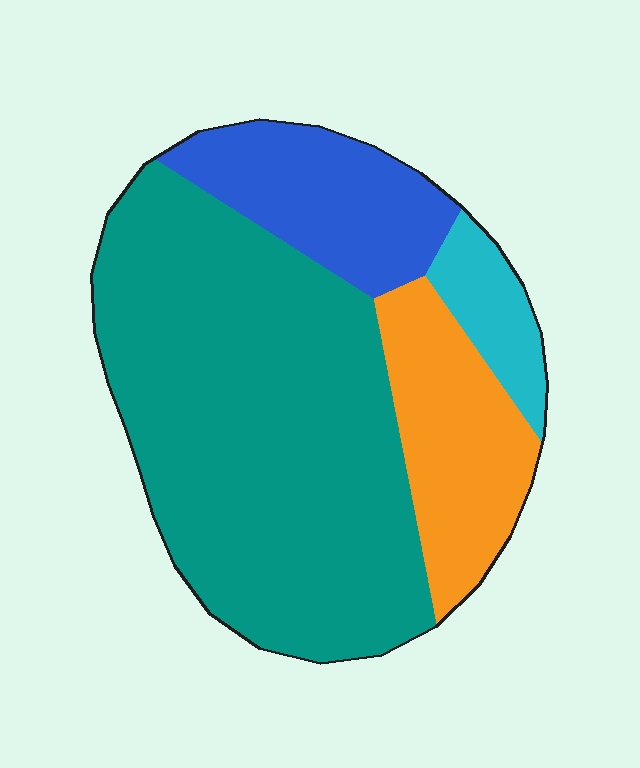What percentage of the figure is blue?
Blue covers around 15% of the figure.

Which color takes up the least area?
Cyan, at roughly 5%.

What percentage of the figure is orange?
Orange takes up less than a quarter of the figure.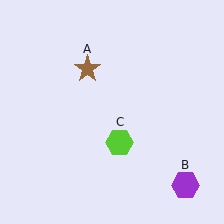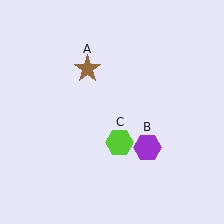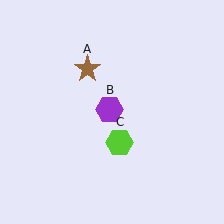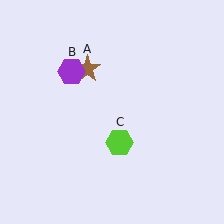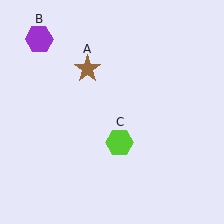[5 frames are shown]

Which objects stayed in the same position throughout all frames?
Brown star (object A) and lime hexagon (object C) remained stationary.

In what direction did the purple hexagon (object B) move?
The purple hexagon (object B) moved up and to the left.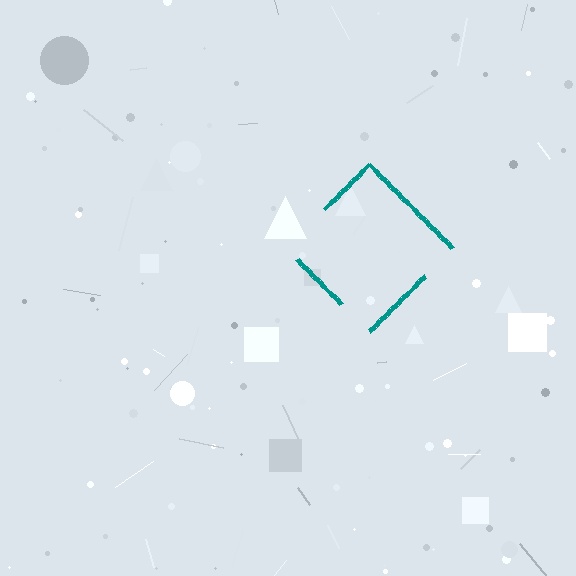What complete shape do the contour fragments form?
The contour fragments form a diamond.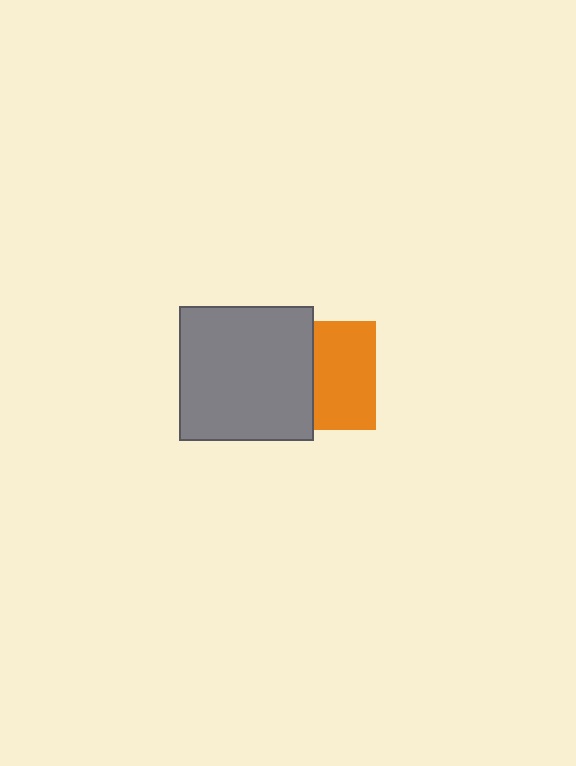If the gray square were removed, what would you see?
You would see the complete orange square.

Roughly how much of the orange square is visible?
About half of it is visible (roughly 57%).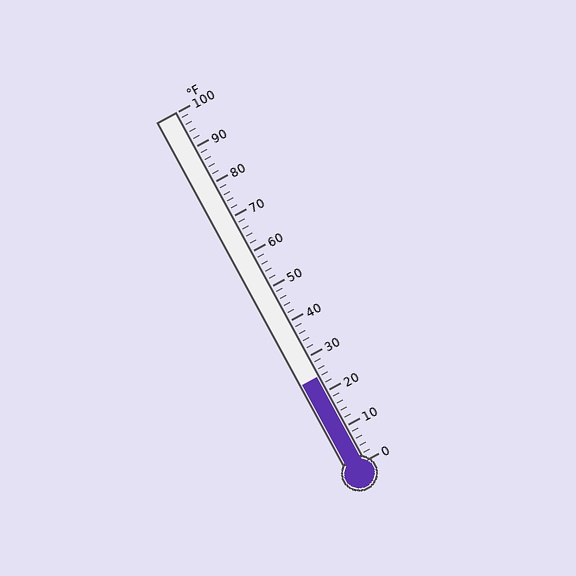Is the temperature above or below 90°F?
The temperature is below 90°F.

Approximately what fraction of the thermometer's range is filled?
The thermometer is filled to approximately 25% of its range.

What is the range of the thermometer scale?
The thermometer scale ranges from 0°F to 100°F.